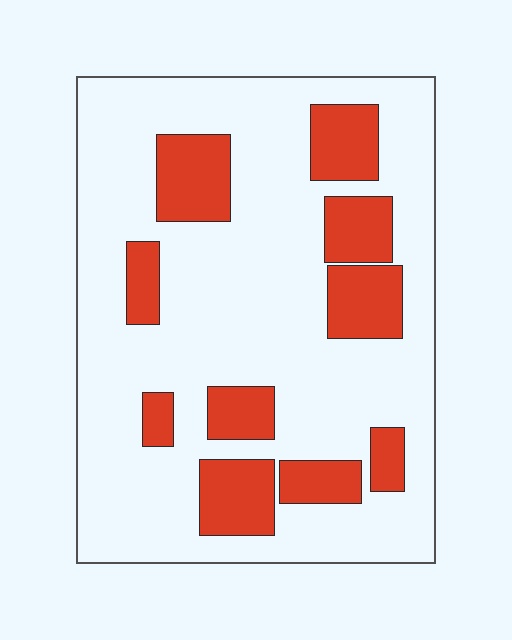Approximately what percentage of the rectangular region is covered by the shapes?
Approximately 25%.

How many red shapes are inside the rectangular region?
10.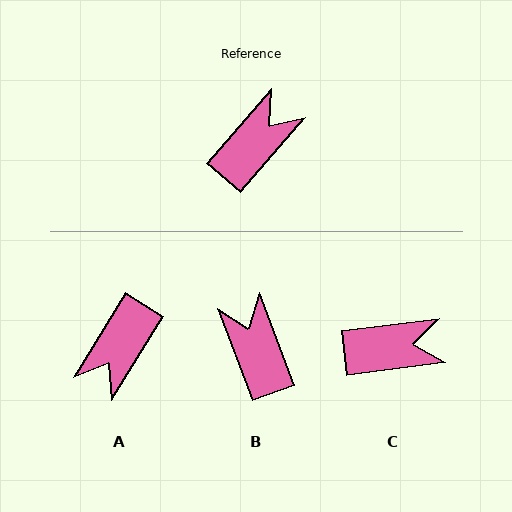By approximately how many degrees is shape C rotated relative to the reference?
Approximately 42 degrees clockwise.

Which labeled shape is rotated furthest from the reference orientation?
A, about 171 degrees away.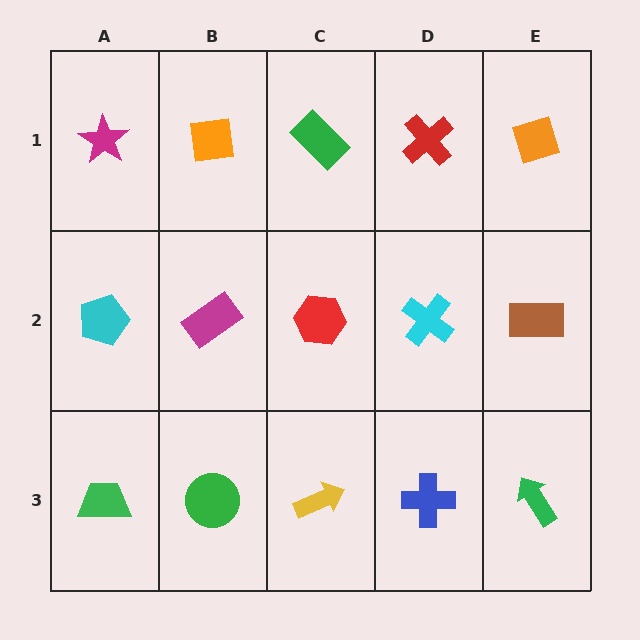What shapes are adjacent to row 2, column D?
A red cross (row 1, column D), a blue cross (row 3, column D), a red hexagon (row 2, column C), a brown rectangle (row 2, column E).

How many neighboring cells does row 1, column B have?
3.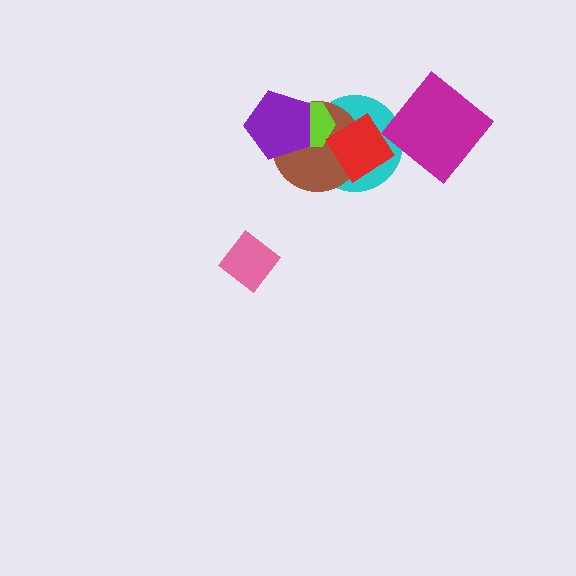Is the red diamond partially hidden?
No, no other shape covers it.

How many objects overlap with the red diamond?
2 objects overlap with the red diamond.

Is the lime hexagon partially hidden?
Yes, it is partially covered by another shape.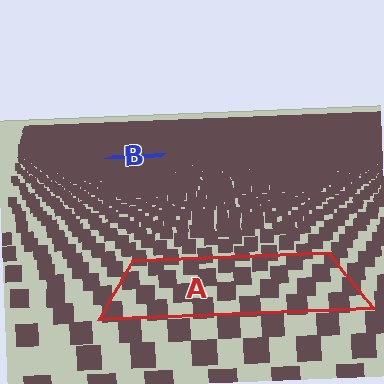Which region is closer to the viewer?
Region A is closer. The texture elements there are larger and more spread out.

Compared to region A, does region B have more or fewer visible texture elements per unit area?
Region B has more texture elements per unit area — they are packed more densely because it is farther away.